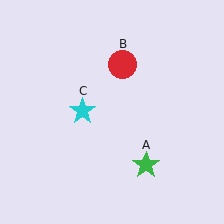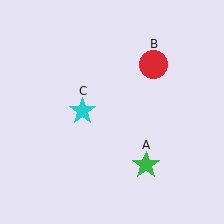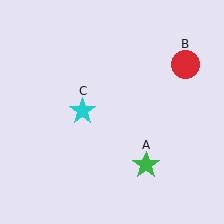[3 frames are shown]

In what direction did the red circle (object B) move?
The red circle (object B) moved right.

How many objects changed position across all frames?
1 object changed position: red circle (object B).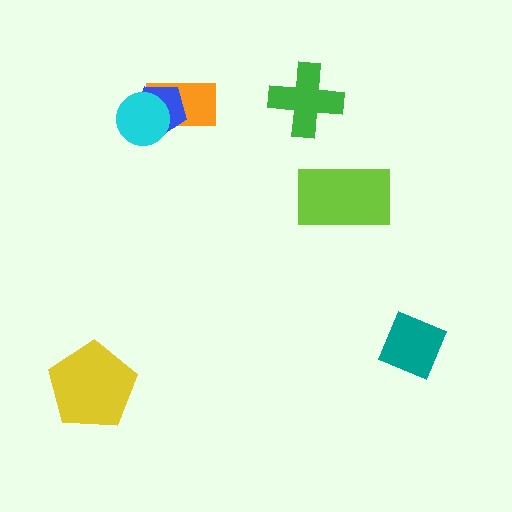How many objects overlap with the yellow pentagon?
0 objects overlap with the yellow pentagon.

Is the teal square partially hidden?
No, no other shape covers it.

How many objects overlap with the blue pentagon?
2 objects overlap with the blue pentagon.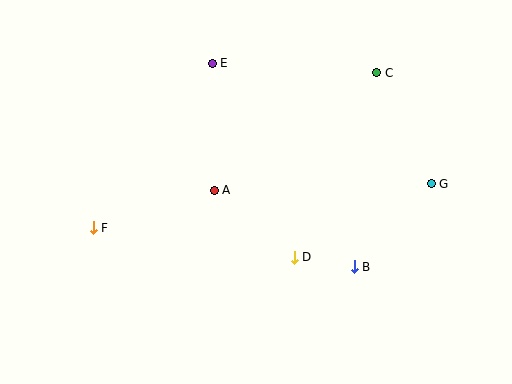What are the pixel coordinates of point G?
Point G is at (431, 184).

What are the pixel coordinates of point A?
Point A is at (214, 190).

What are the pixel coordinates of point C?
Point C is at (377, 73).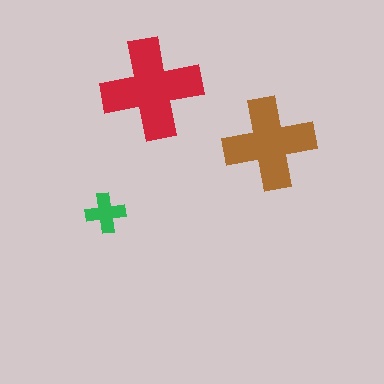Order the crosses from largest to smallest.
the red one, the brown one, the green one.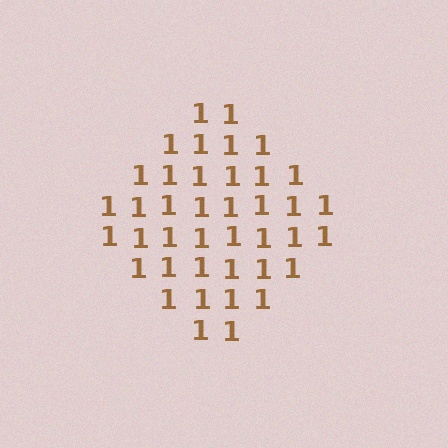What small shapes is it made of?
It is made of small digit 1's.